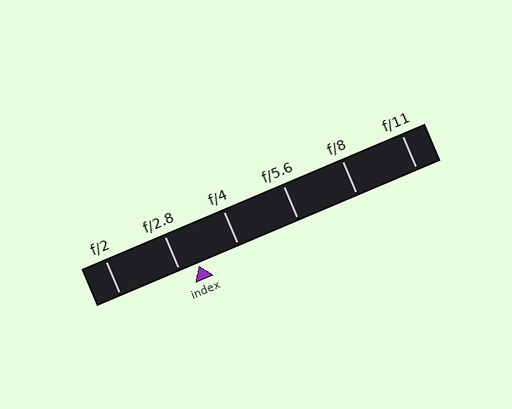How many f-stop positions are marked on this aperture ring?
There are 6 f-stop positions marked.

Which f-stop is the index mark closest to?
The index mark is closest to f/2.8.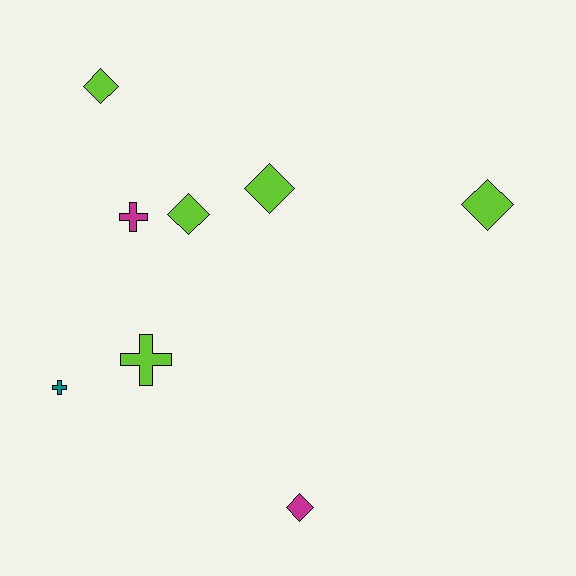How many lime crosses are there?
There is 1 lime cross.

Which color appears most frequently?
Lime, with 5 objects.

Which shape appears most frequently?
Diamond, with 5 objects.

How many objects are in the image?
There are 8 objects.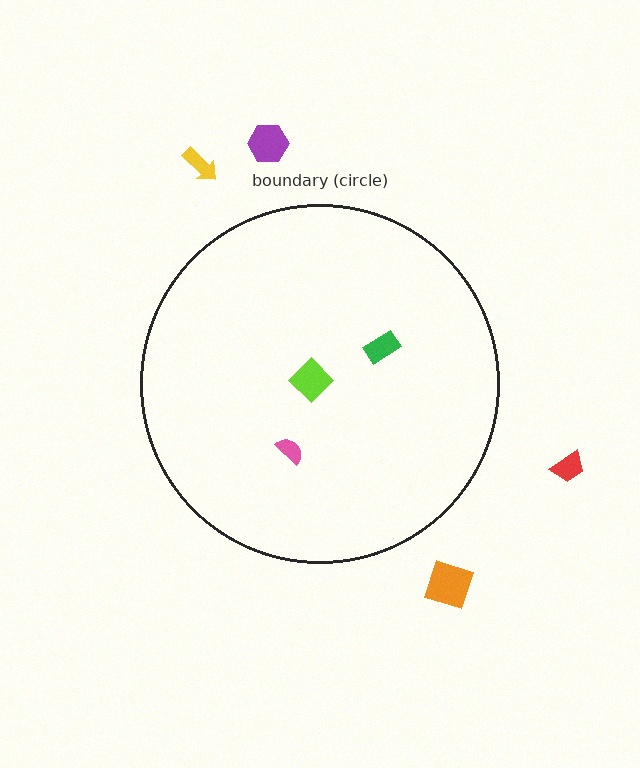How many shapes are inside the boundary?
3 inside, 4 outside.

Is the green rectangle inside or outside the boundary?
Inside.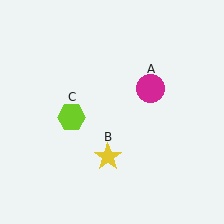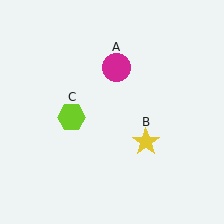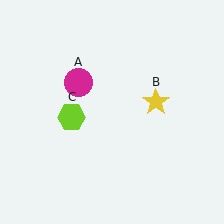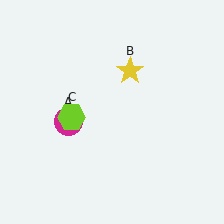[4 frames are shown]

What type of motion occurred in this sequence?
The magenta circle (object A), yellow star (object B) rotated counterclockwise around the center of the scene.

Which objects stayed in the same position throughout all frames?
Lime hexagon (object C) remained stationary.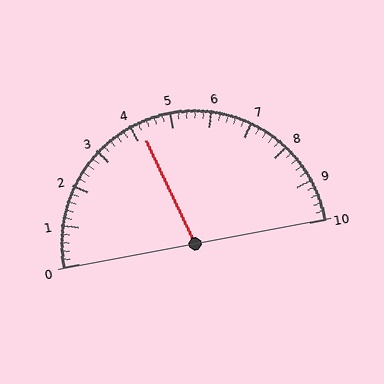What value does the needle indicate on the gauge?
The needle indicates approximately 4.2.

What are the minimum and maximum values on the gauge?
The gauge ranges from 0 to 10.